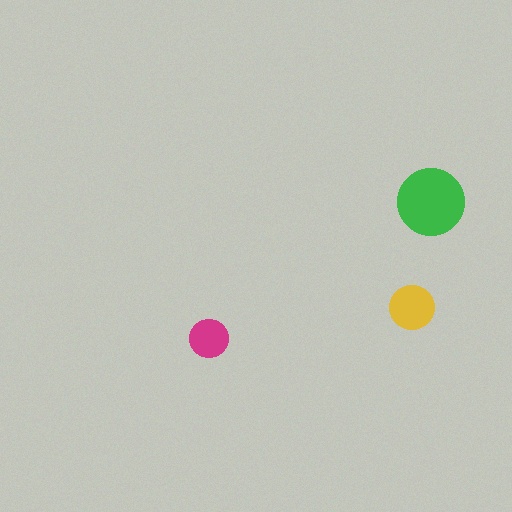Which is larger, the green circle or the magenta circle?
The green one.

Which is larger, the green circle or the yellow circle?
The green one.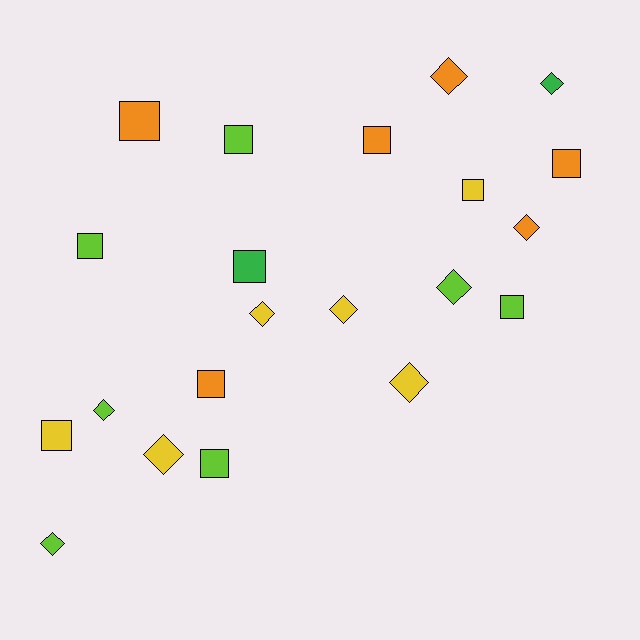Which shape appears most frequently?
Square, with 11 objects.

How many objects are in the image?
There are 21 objects.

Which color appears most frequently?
Lime, with 7 objects.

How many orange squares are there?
There are 4 orange squares.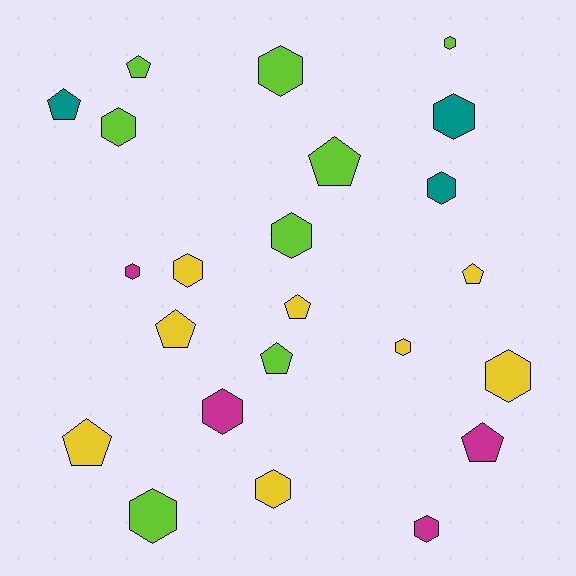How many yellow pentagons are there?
There are 4 yellow pentagons.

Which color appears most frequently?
Yellow, with 8 objects.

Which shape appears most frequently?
Hexagon, with 14 objects.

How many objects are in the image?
There are 23 objects.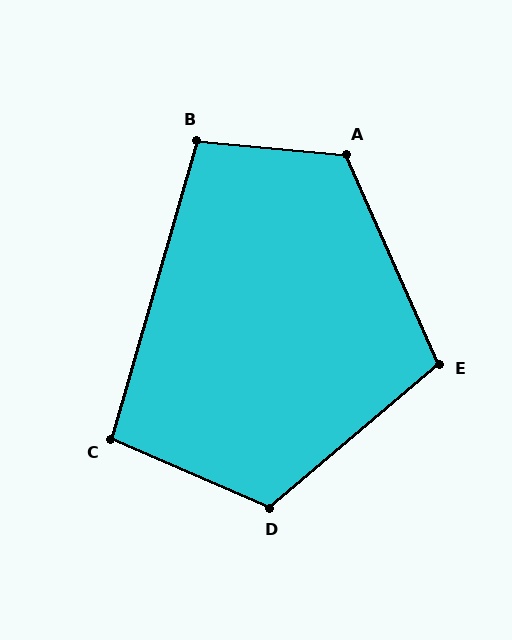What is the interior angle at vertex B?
Approximately 101 degrees (obtuse).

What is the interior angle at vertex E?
Approximately 106 degrees (obtuse).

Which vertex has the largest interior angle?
A, at approximately 119 degrees.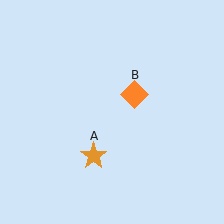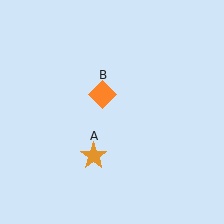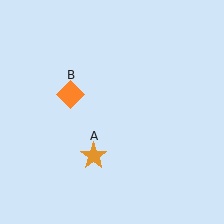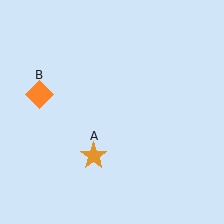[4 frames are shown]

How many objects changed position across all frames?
1 object changed position: orange diamond (object B).